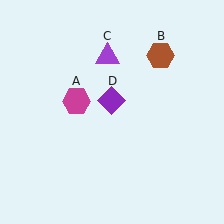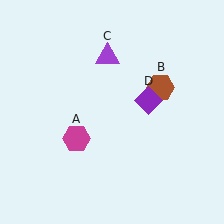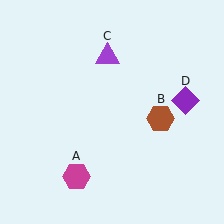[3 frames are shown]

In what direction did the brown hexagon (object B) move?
The brown hexagon (object B) moved down.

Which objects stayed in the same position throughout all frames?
Purple triangle (object C) remained stationary.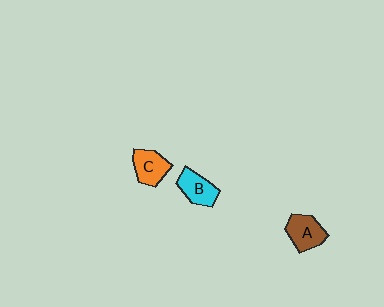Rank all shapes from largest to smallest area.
From largest to smallest: A (brown), C (orange), B (cyan).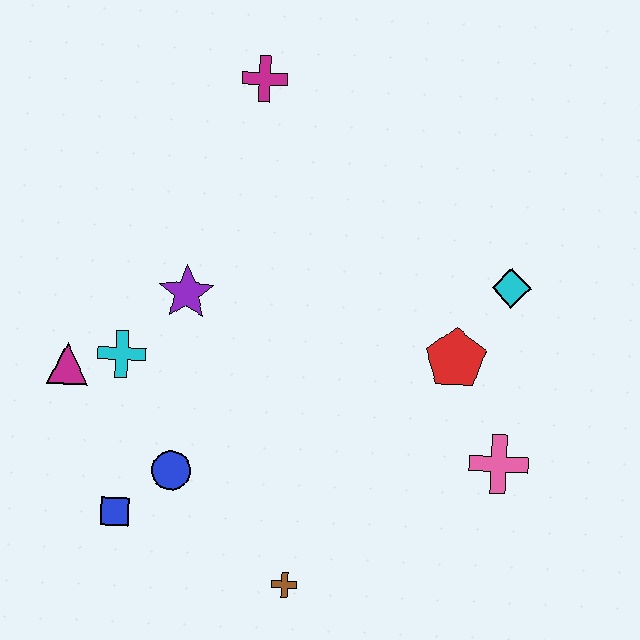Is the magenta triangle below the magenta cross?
Yes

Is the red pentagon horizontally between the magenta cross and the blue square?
No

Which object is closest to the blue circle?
The blue square is closest to the blue circle.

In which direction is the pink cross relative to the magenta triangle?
The pink cross is to the right of the magenta triangle.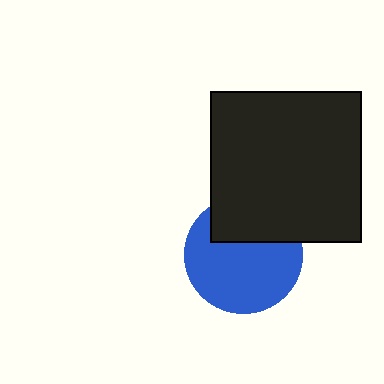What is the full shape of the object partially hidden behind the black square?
The partially hidden object is a blue circle.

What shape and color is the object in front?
The object in front is a black square.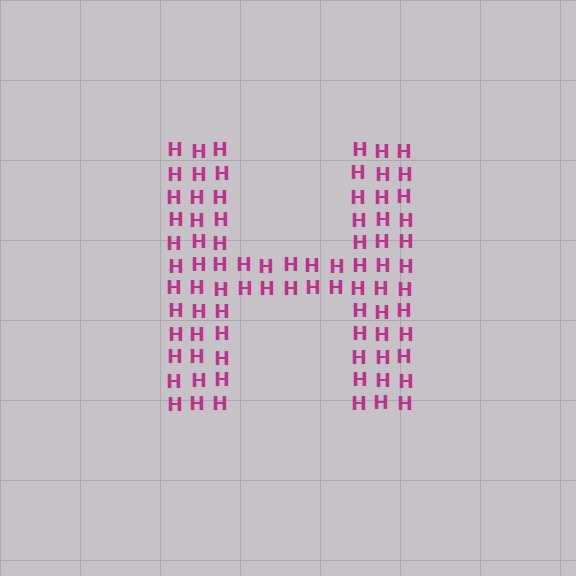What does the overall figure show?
The overall figure shows the letter H.